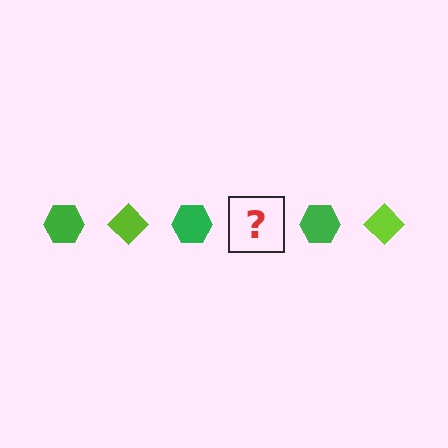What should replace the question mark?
The question mark should be replaced with a lime diamond.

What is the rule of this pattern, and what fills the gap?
The rule is that the pattern alternates between green hexagon and lime diamond. The gap should be filled with a lime diamond.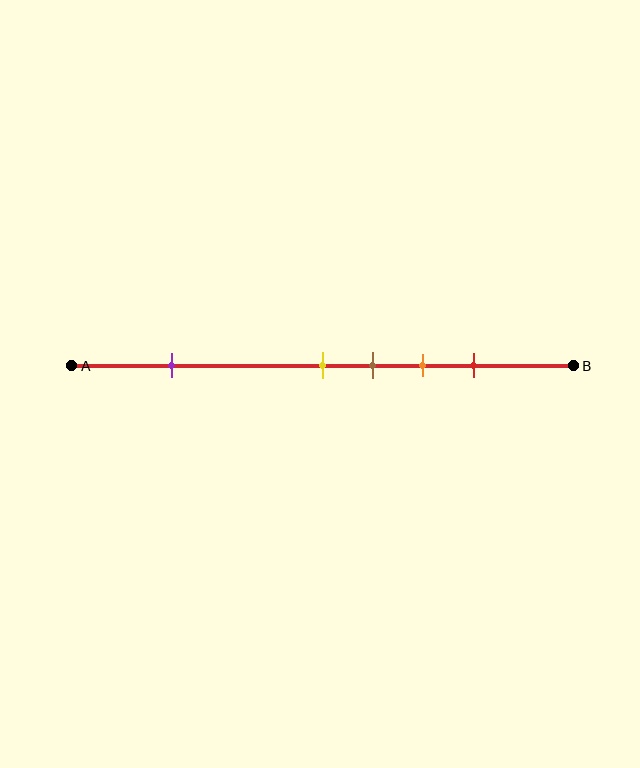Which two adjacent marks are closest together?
The yellow and brown marks are the closest adjacent pair.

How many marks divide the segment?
There are 5 marks dividing the segment.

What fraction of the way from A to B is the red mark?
The red mark is approximately 80% (0.8) of the way from A to B.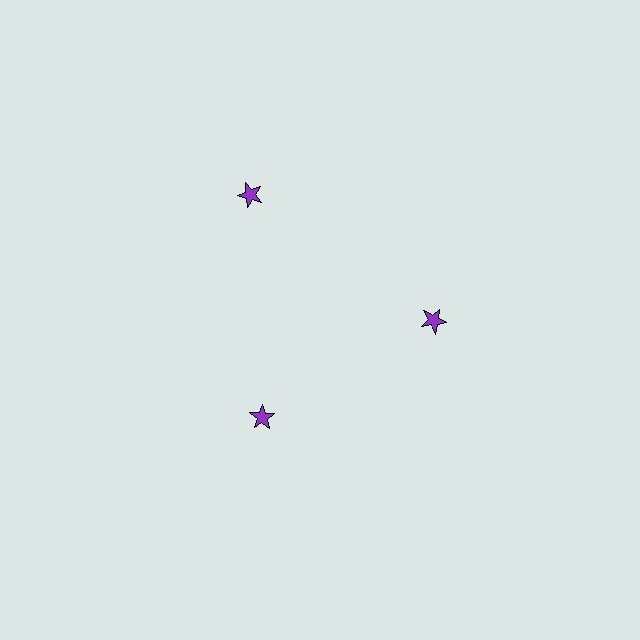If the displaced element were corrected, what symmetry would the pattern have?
It would have 3-fold rotational symmetry — the pattern would map onto itself every 120 degrees.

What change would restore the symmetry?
The symmetry would be restored by moving it inward, back onto the ring so that all 3 stars sit at equal angles and equal distance from the center.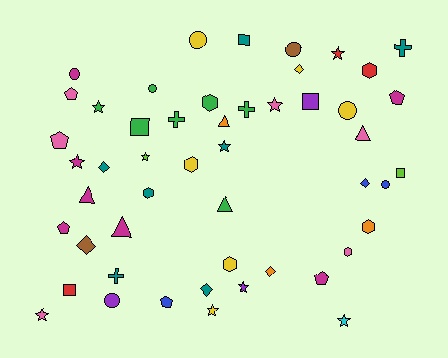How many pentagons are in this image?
There are 6 pentagons.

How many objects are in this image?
There are 50 objects.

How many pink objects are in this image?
There are 6 pink objects.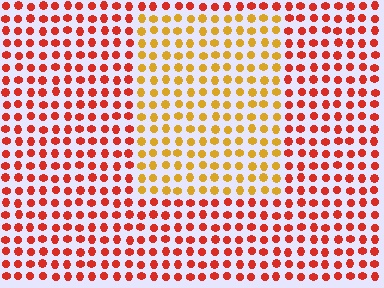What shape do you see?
I see a rectangle.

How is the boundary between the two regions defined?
The boundary is defined purely by a slight shift in hue (about 41 degrees). Spacing, size, and orientation are identical on both sides.